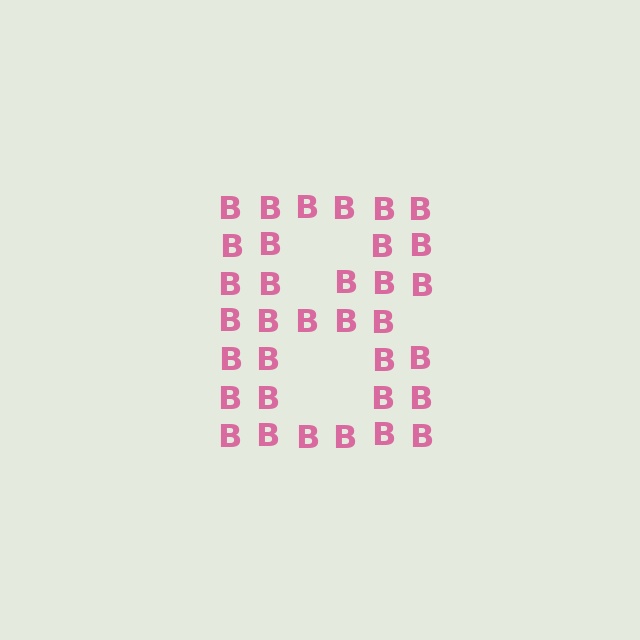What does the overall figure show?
The overall figure shows the letter B.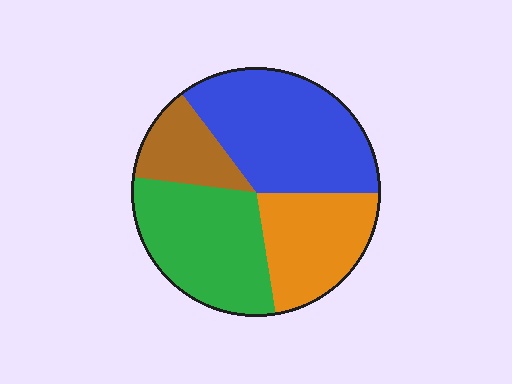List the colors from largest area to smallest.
From largest to smallest: blue, green, orange, brown.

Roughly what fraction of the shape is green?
Green covers roughly 30% of the shape.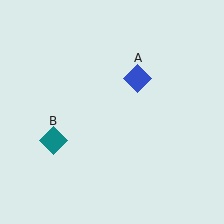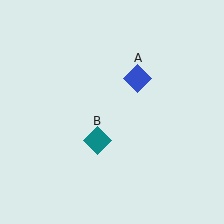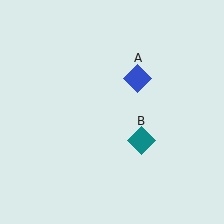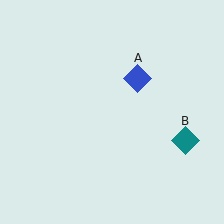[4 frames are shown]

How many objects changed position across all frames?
1 object changed position: teal diamond (object B).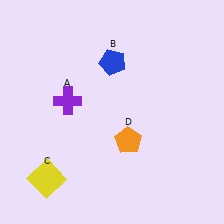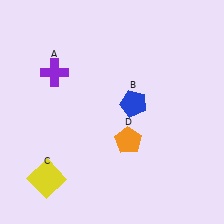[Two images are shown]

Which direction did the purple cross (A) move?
The purple cross (A) moved up.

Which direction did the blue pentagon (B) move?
The blue pentagon (B) moved down.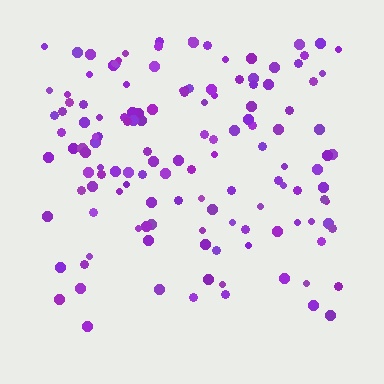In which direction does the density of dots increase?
From bottom to top, with the top side densest.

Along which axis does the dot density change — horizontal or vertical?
Vertical.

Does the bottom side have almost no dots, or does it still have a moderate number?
Still a moderate number, just noticeably fewer than the top.